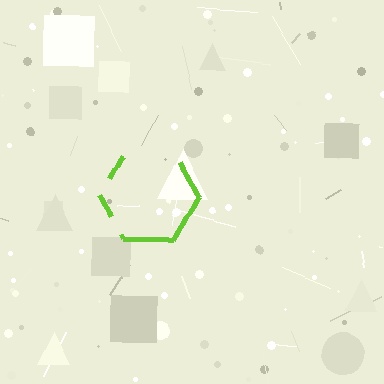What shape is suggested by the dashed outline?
The dashed outline suggests a hexagon.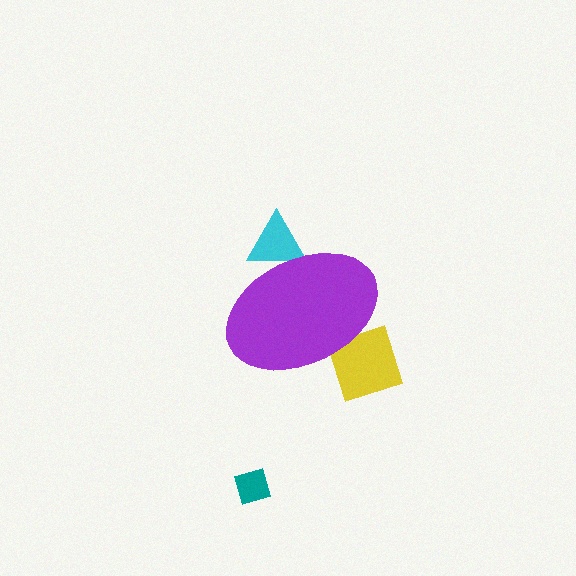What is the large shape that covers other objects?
A purple ellipse.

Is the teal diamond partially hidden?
No, the teal diamond is fully visible.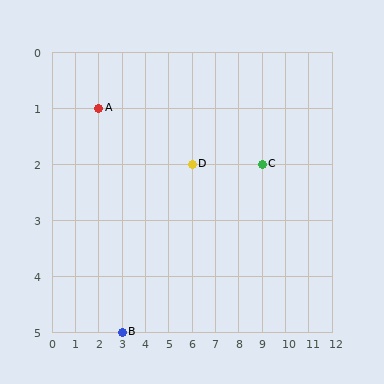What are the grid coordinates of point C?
Point C is at grid coordinates (9, 2).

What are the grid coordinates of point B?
Point B is at grid coordinates (3, 5).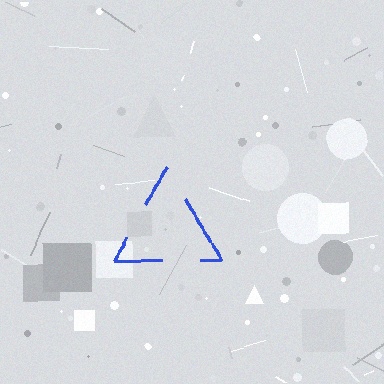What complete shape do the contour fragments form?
The contour fragments form a triangle.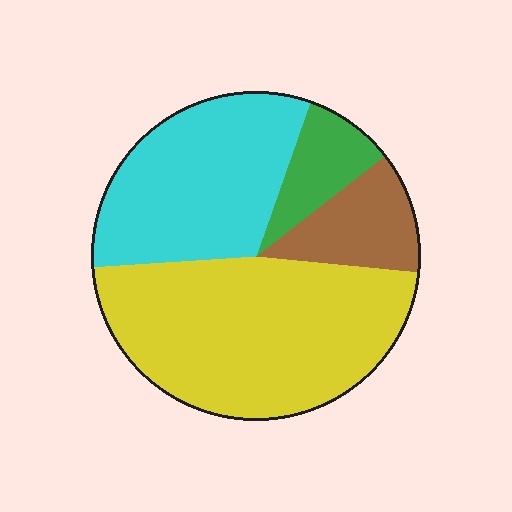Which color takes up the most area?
Yellow, at roughly 45%.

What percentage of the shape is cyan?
Cyan takes up about one third (1/3) of the shape.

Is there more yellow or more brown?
Yellow.